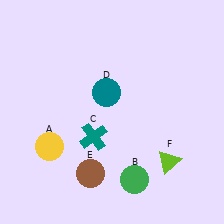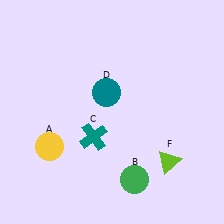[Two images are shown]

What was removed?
The brown circle (E) was removed in Image 2.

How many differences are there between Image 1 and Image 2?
There is 1 difference between the two images.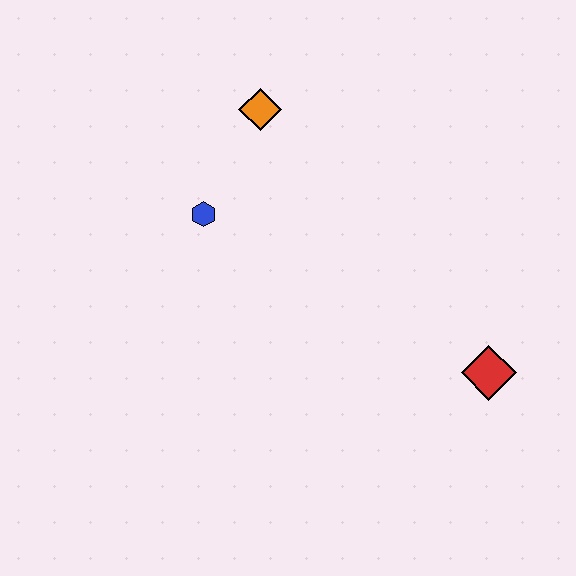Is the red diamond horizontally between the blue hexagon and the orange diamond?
No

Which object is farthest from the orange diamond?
The red diamond is farthest from the orange diamond.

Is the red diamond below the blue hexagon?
Yes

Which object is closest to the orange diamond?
The blue hexagon is closest to the orange diamond.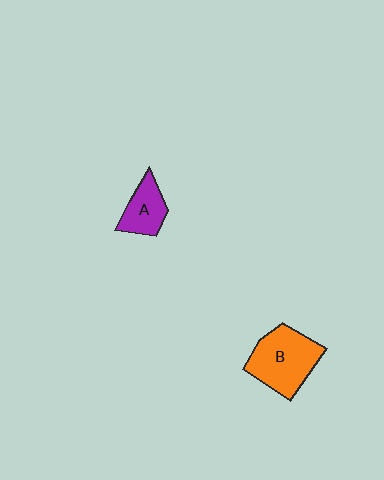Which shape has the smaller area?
Shape A (purple).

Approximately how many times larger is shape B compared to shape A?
Approximately 1.8 times.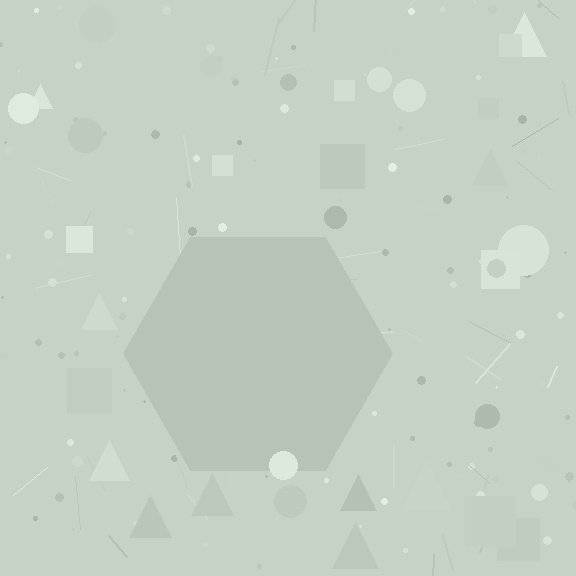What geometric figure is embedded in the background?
A hexagon is embedded in the background.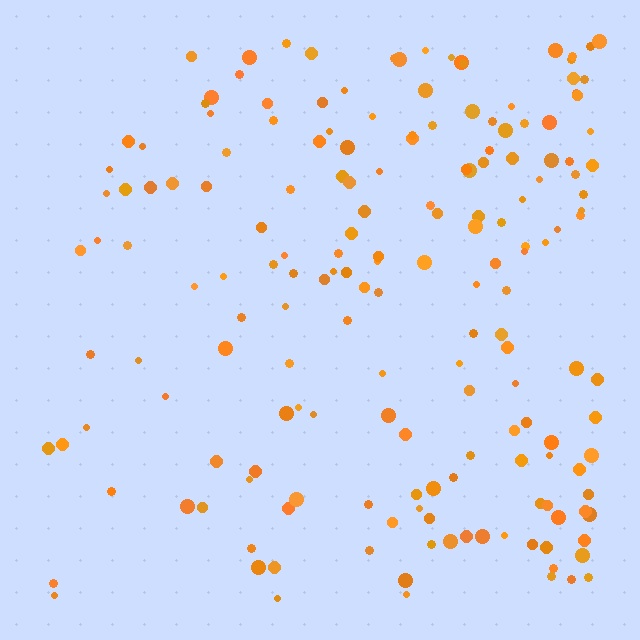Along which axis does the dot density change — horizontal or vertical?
Horizontal.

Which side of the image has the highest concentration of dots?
The right.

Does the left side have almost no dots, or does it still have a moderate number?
Still a moderate number, just noticeably fewer than the right.